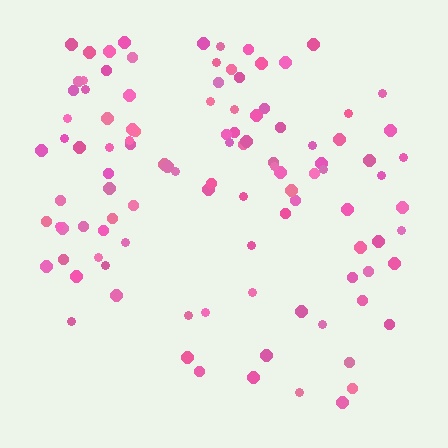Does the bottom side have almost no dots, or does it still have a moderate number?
Still a moderate number, just noticeably fewer than the top.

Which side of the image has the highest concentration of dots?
The top.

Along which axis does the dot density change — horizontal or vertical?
Vertical.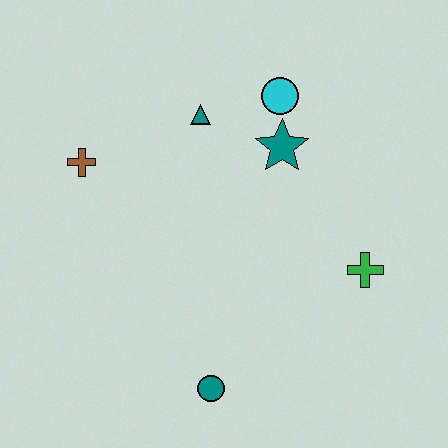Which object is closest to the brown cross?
The teal triangle is closest to the brown cross.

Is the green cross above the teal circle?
Yes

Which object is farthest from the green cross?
The brown cross is farthest from the green cross.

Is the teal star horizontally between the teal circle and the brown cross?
No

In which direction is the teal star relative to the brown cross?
The teal star is to the right of the brown cross.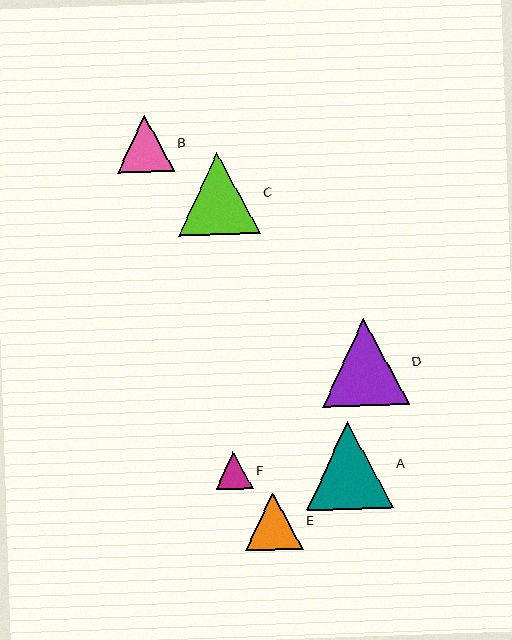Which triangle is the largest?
Triangle A is the largest with a size of approximately 88 pixels.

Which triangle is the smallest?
Triangle F is the smallest with a size of approximately 38 pixels.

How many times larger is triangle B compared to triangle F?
Triangle B is approximately 1.5 times the size of triangle F.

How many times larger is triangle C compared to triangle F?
Triangle C is approximately 2.2 times the size of triangle F.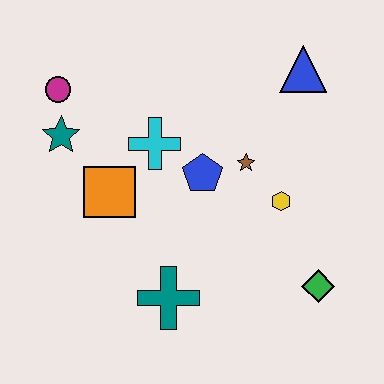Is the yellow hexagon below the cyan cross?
Yes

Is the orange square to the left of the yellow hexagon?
Yes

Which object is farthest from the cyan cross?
The green diamond is farthest from the cyan cross.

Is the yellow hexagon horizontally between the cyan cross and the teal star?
No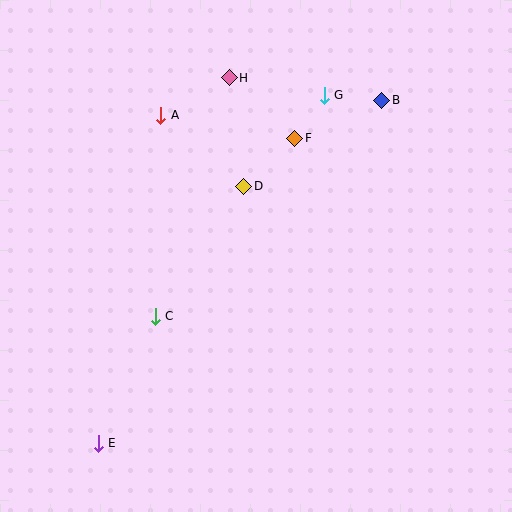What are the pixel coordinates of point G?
Point G is at (324, 95).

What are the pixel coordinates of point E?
Point E is at (98, 443).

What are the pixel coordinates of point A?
Point A is at (161, 115).